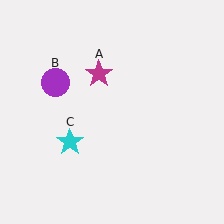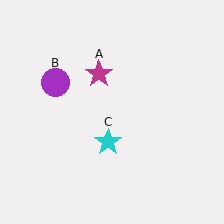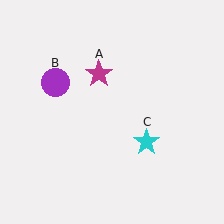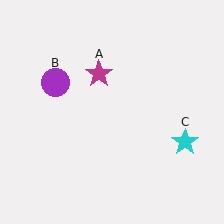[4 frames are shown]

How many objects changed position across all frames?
1 object changed position: cyan star (object C).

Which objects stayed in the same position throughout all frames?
Magenta star (object A) and purple circle (object B) remained stationary.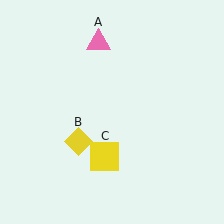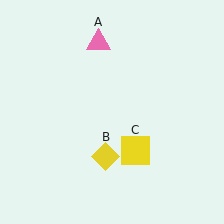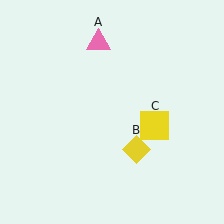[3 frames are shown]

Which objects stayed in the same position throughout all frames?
Pink triangle (object A) remained stationary.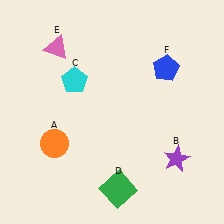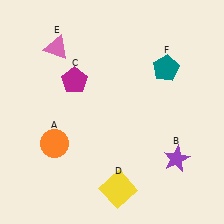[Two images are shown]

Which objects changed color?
C changed from cyan to magenta. D changed from green to yellow. F changed from blue to teal.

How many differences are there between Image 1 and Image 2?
There are 3 differences between the two images.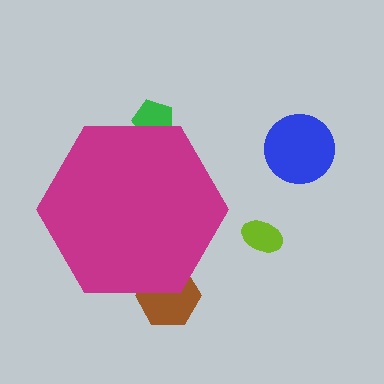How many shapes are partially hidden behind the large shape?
2 shapes are partially hidden.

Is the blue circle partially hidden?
No, the blue circle is fully visible.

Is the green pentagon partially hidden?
Yes, the green pentagon is partially hidden behind the magenta hexagon.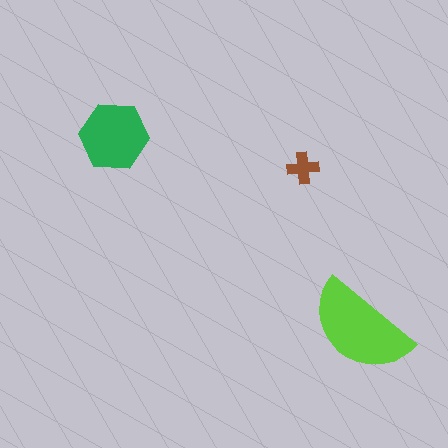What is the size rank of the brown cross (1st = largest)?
3rd.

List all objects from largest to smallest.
The lime semicircle, the green hexagon, the brown cross.